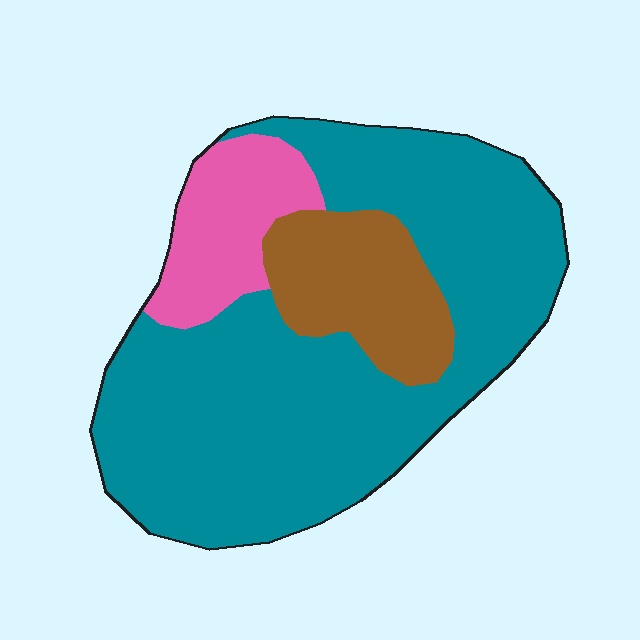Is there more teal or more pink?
Teal.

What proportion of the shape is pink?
Pink takes up about one eighth (1/8) of the shape.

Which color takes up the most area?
Teal, at roughly 70%.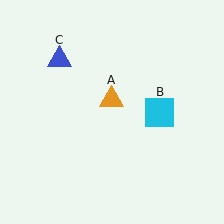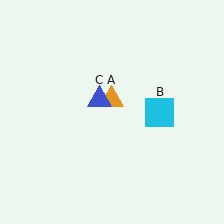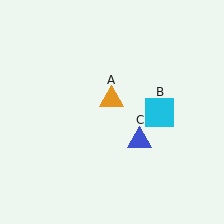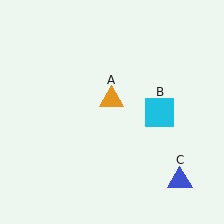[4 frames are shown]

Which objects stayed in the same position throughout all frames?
Orange triangle (object A) and cyan square (object B) remained stationary.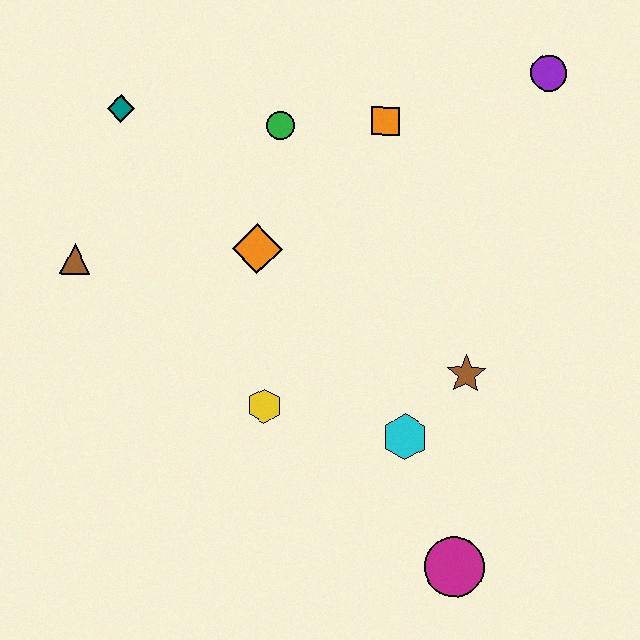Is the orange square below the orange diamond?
No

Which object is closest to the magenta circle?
The cyan hexagon is closest to the magenta circle.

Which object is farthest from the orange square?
The magenta circle is farthest from the orange square.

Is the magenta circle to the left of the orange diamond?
No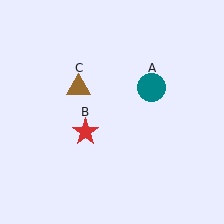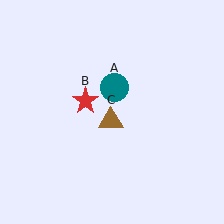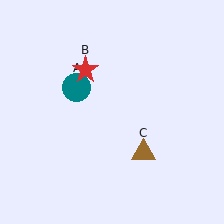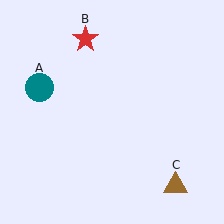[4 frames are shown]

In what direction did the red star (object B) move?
The red star (object B) moved up.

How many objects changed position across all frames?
3 objects changed position: teal circle (object A), red star (object B), brown triangle (object C).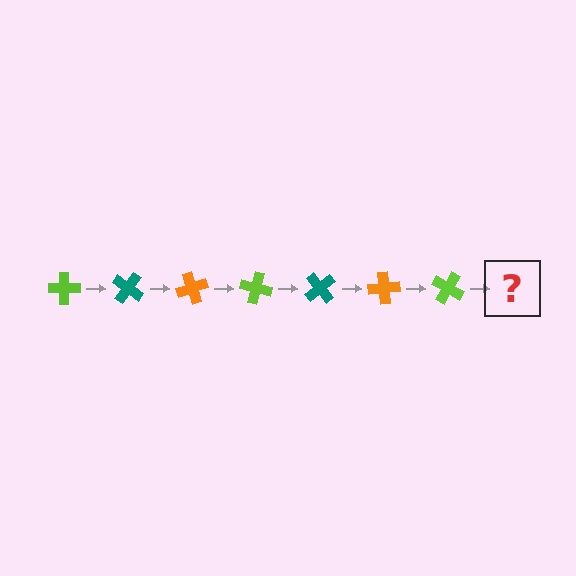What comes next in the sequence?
The next element should be a teal cross, rotated 245 degrees from the start.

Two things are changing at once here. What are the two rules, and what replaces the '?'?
The two rules are that it rotates 35 degrees each step and the color cycles through lime, teal, and orange. The '?' should be a teal cross, rotated 245 degrees from the start.